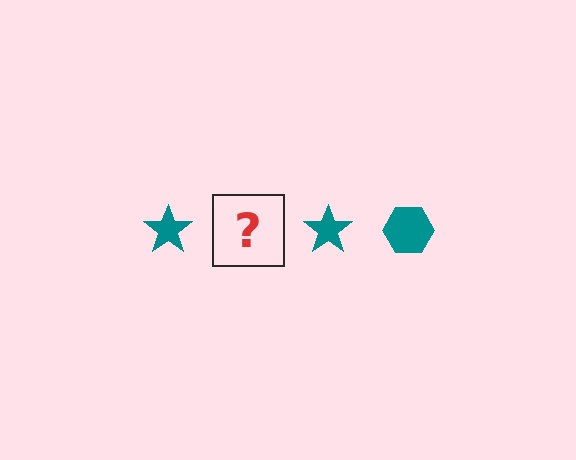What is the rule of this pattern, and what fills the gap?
The rule is that the pattern cycles through star, hexagon shapes in teal. The gap should be filled with a teal hexagon.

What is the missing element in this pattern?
The missing element is a teal hexagon.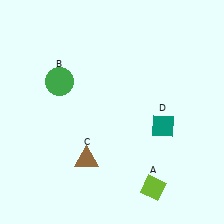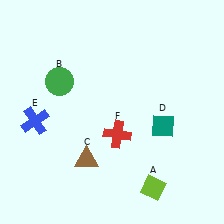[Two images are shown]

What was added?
A blue cross (E), a red cross (F) were added in Image 2.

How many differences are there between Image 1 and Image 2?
There are 2 differences between the two images.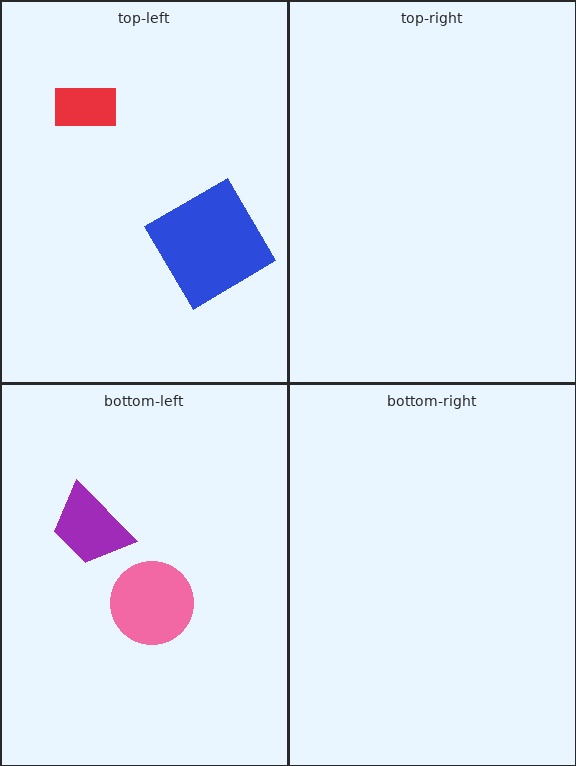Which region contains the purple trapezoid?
The bottom-left region.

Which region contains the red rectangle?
The top-left region.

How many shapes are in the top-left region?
2.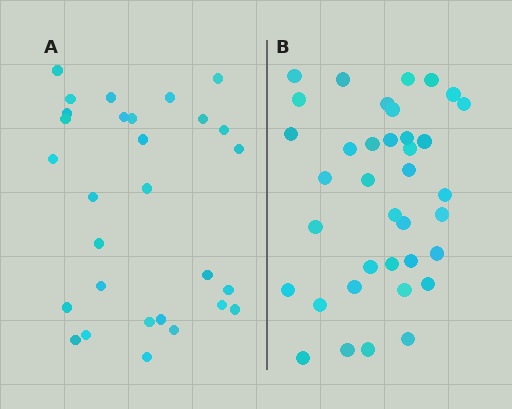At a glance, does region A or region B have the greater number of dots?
Region B (the right region) has more dots.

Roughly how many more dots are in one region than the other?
Region B has roughly 8 or so more dots than region A.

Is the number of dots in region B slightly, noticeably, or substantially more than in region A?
Region B has noticeably more, but not dramatically so. The ratio is roughly 1.3 to 1.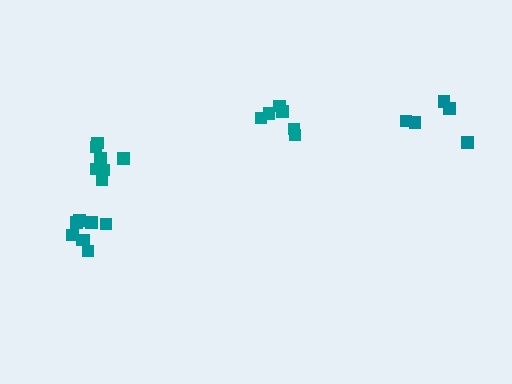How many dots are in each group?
Group 1: 8 dots, Group 2: 5 dots, Group 3: 6 dots, Group 4: 7 dots (26 total).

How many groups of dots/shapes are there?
There are 4 groups.